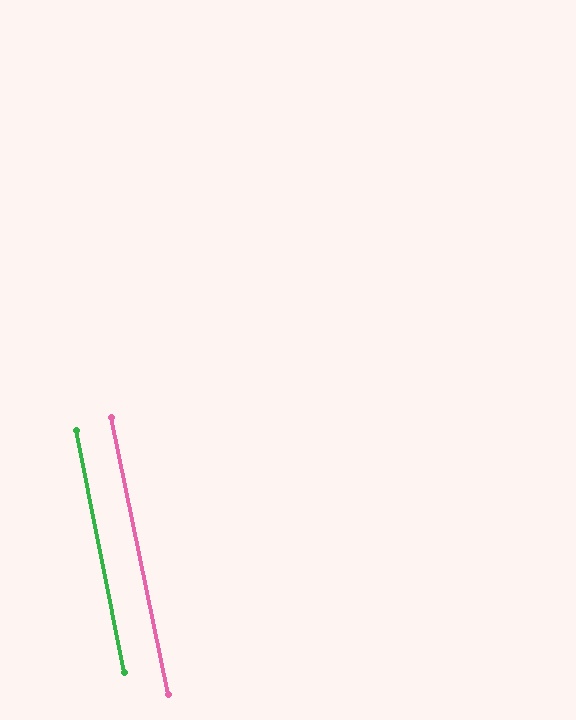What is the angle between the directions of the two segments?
Approximately 0 degrees.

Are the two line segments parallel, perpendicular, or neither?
Parallel — their directions differ by only 0.3°.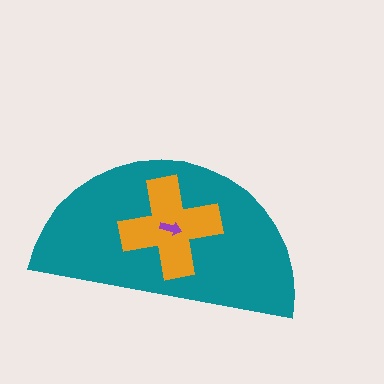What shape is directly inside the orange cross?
The purple arrow.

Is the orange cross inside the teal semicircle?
Yes.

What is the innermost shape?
The purple arrow.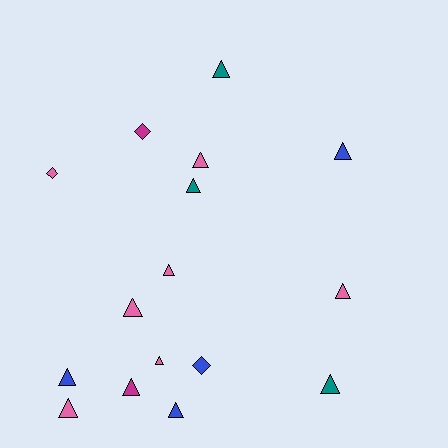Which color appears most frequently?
Pink, with 7 objects.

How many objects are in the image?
There are 16 objects.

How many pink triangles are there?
There are 6 pink triangles.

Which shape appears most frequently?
Triangle, with 13 objects.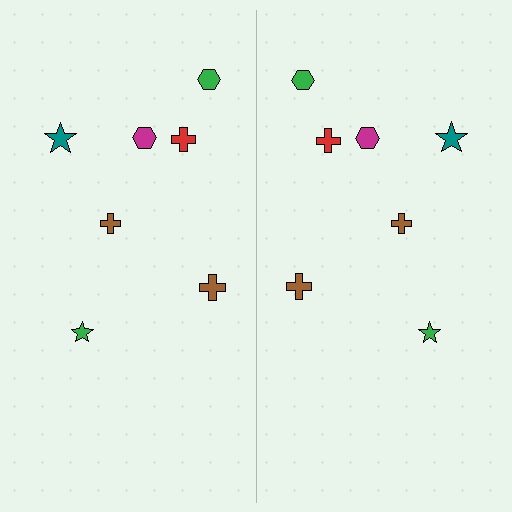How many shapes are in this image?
There are 14 shapes in this image.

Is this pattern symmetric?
Yes, this pattern has bilateral (reflection) symmetry.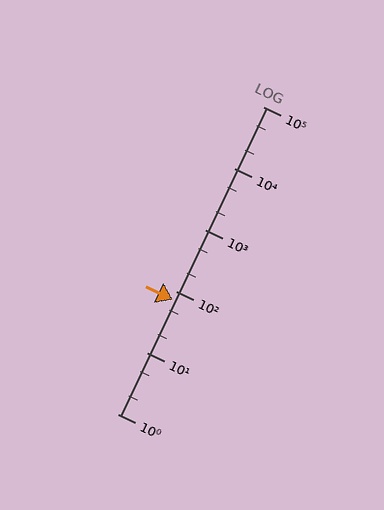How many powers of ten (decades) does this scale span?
The scale spans 5 decades, from 1 to 100000.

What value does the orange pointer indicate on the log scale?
The pointer indicates approximately 72.